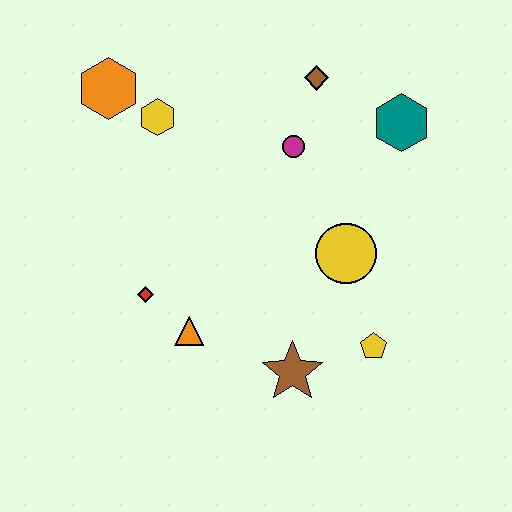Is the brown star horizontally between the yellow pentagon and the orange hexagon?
Yes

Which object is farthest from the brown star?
The orange hexagon is farthest from the brown star.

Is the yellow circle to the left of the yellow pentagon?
Yes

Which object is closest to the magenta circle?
The brown diamond is closest to the magenta circle.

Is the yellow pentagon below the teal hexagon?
Yes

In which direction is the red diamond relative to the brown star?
The red diamond is to the left of the brown star.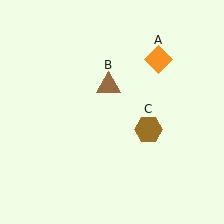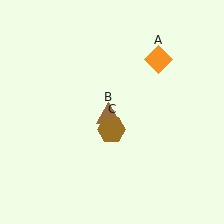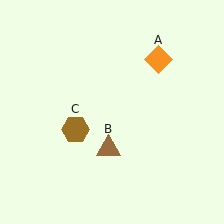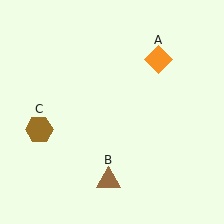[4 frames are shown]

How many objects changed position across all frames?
2 objects changed position: brown triangle (object B), brown hexagon (object C).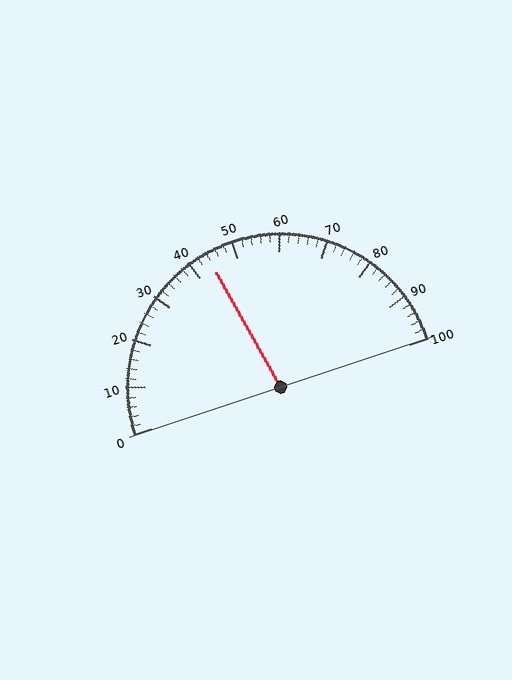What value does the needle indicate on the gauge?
The needle indicates approximately 44.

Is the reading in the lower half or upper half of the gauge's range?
The reading is in the lower half of the range (0 to 100).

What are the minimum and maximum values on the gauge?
The gauge ranges from 0 to 100.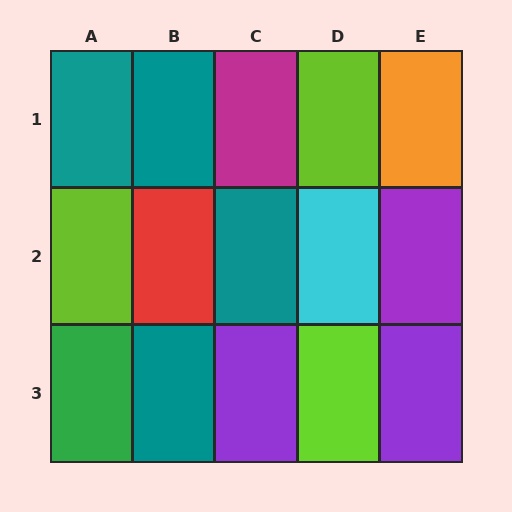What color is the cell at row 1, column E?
Orange.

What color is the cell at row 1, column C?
Magenta.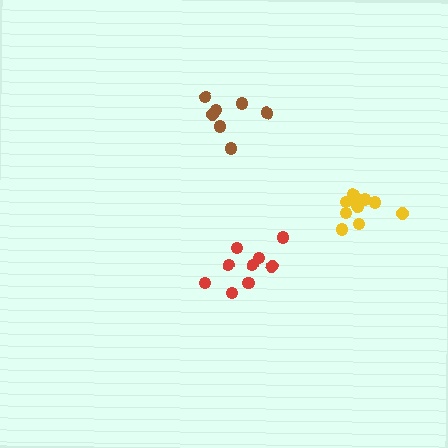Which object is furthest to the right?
The yellow cluster is rightmost.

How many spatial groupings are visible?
There are 3 spatial groupings.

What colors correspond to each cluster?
The clusters are colored: red, brown, yellow.